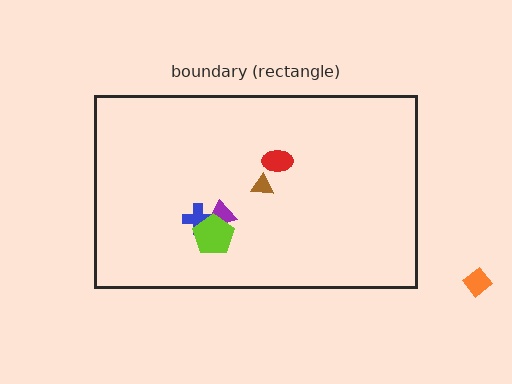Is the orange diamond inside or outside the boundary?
Outside.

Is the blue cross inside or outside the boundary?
Inside.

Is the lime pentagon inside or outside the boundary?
Inside.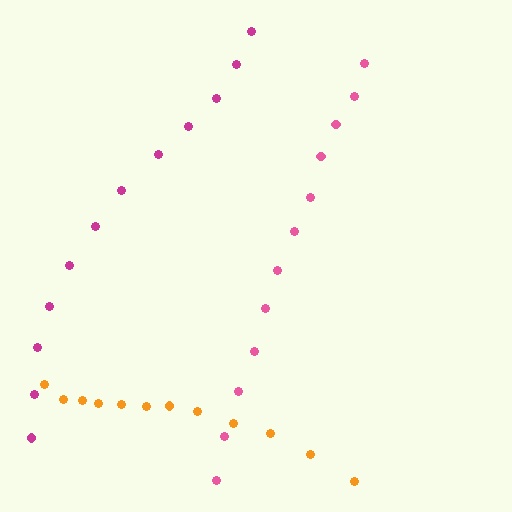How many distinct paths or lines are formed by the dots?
There are 3 distinct paths.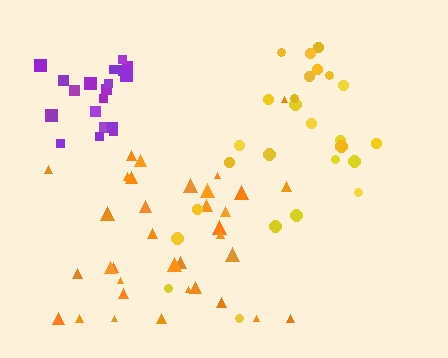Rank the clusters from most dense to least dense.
purple, orange, yellow.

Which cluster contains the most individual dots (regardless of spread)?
Orange (35).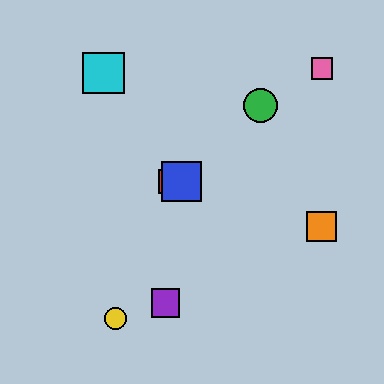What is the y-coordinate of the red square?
The red square is at y≈181.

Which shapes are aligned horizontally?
The red square, the blue square are aligned horizontally.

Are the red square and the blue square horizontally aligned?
Yes, both are at y≈181.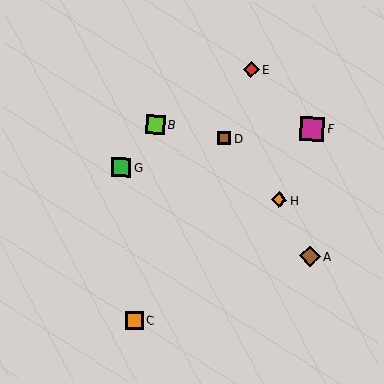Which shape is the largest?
The magenta square (labeled F) is the largest.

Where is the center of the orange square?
The center of the orange square is at (134, 320).